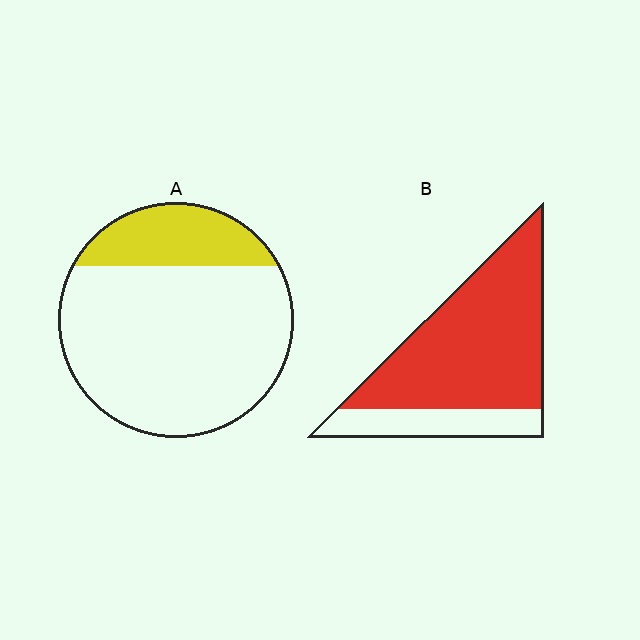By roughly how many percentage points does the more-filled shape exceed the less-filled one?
By roughly 55 percentage points (B over A).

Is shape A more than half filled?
No.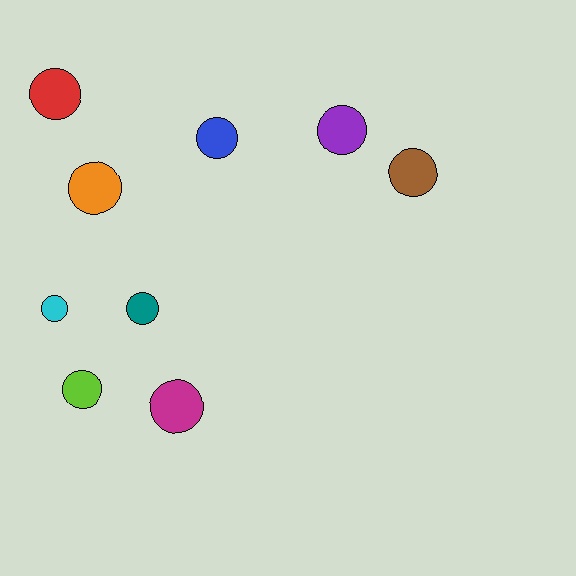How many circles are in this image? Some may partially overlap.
There are 9 circles.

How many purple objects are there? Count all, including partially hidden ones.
There is 1 purple object.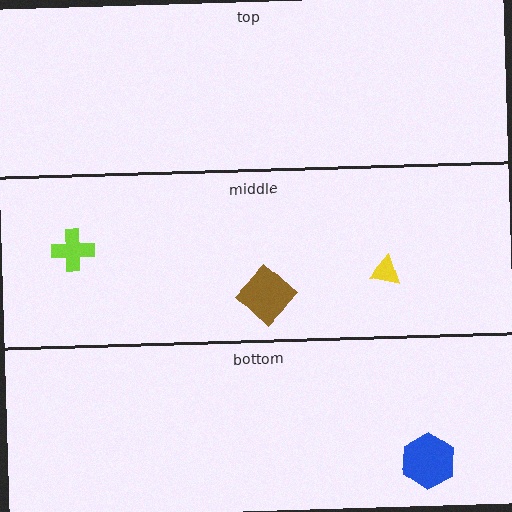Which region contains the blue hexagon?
The bottom region.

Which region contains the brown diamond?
The middle region.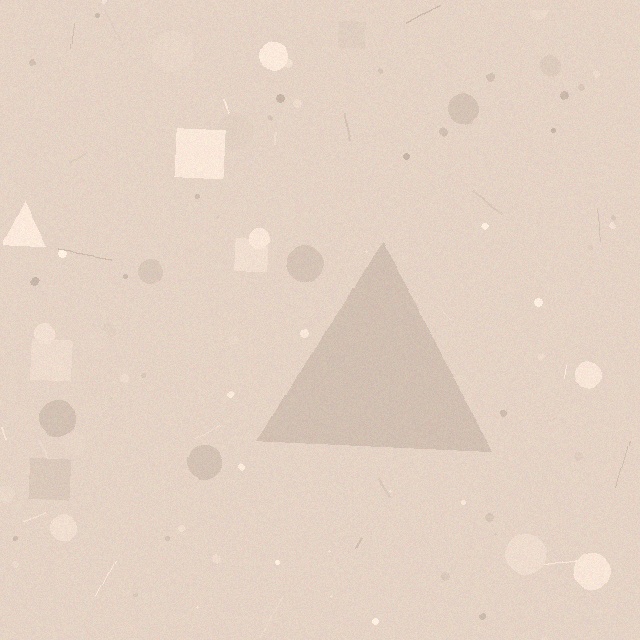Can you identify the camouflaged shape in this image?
The camouflaged shape is a triangle.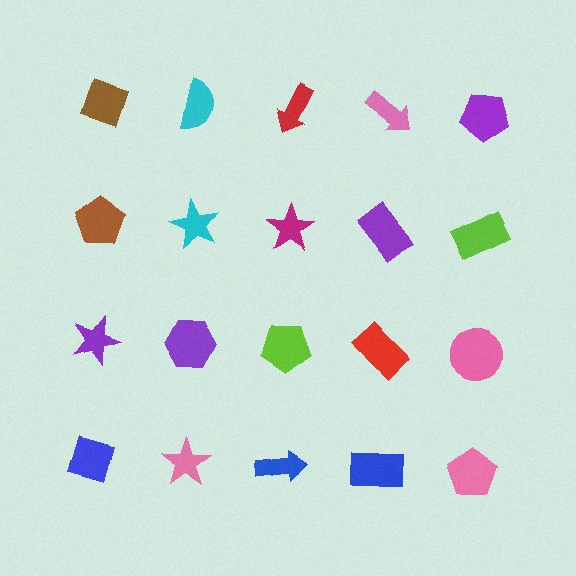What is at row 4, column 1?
A blue diamond.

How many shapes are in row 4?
5 shapes.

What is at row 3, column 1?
A purple star.